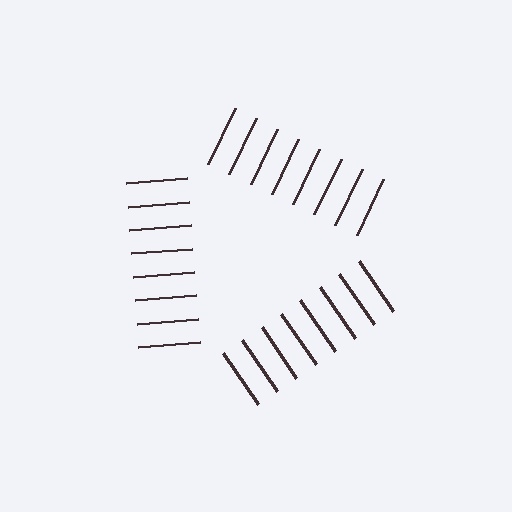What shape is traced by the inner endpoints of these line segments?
An illusory triangle — the line segments terminate on its edges but no continuous stroke is drawn.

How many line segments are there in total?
24 — 8 along each of the 3 edges.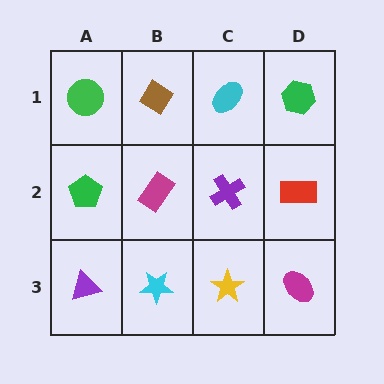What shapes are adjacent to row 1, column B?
A magenta rectangle (row 2, column B), a green circle (row 1, column A), a cyan ellipse (row 1, column C).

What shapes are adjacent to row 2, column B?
A brown diamond (row 1, column B), a cyan star (row 3, column B), a green pentagon (row 2, column A), a purple cross (row 2, column C).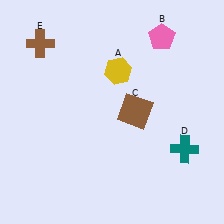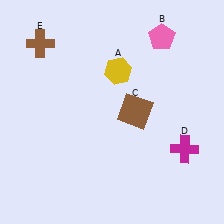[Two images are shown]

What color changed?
The cross (D) changed from teal in Image 1 to magenta in Image 2.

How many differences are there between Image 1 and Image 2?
There is 1 difference between the two images.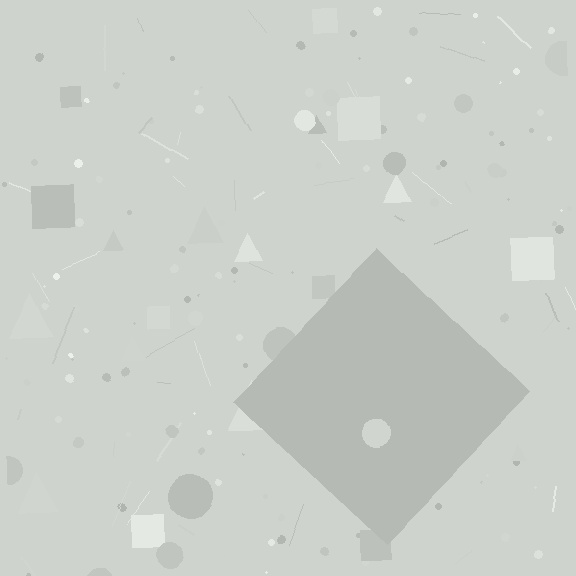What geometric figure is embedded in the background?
A diamond is embedded in the background.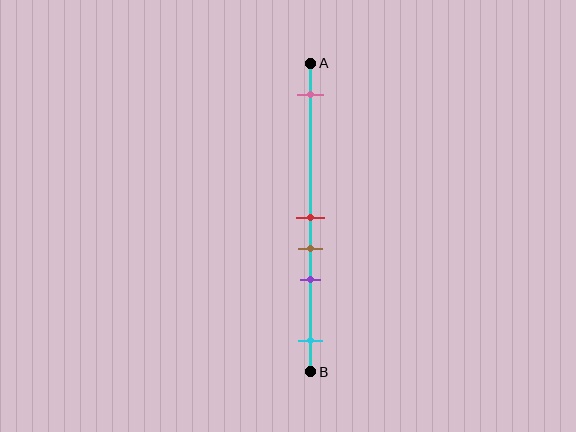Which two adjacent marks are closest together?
The red and brown marks are the closest adjacent pair.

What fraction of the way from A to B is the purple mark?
The purple mark is approximately 70% (0.7) of the way from A to B.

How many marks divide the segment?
There are 5 marks dividing the segment.